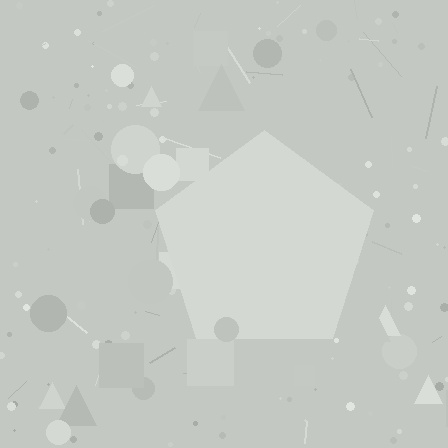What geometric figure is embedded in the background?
A pentagon is embedded in the background.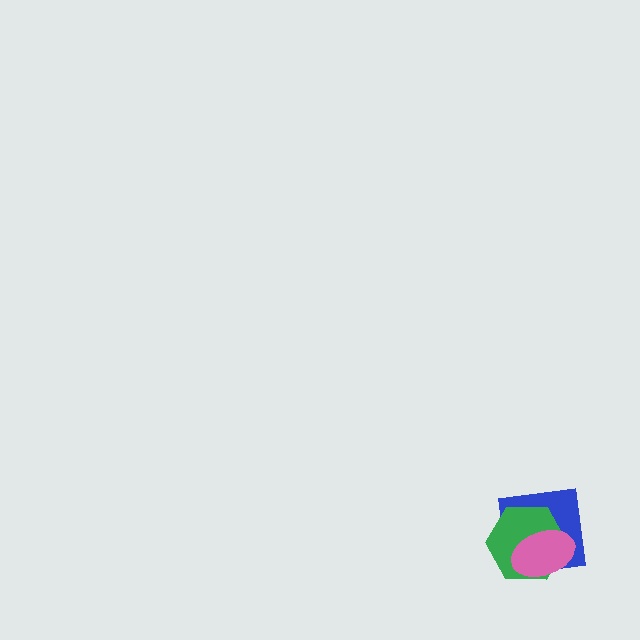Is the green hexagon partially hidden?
Yes, it is partially covered by another shape.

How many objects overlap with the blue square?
2 objects overlap with the blue square.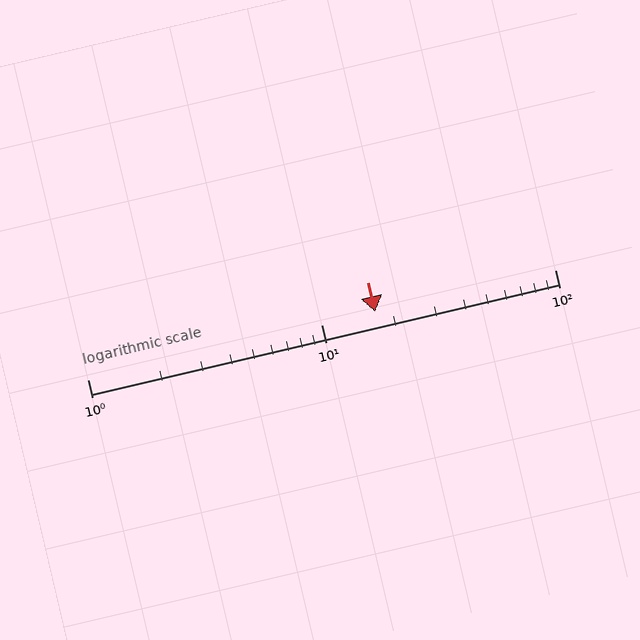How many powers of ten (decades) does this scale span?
The scale spans 2 decades, from 1 to 100.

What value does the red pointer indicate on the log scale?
The pointer indicates approximately 17.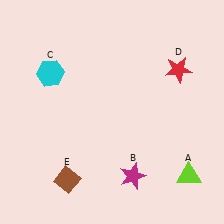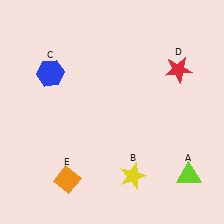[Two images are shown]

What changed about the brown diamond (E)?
In Image 1, E is brown. In Image 2, it changed to orange.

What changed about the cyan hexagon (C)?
In Image 1, C is cyan. In Image 2, it changed to blue.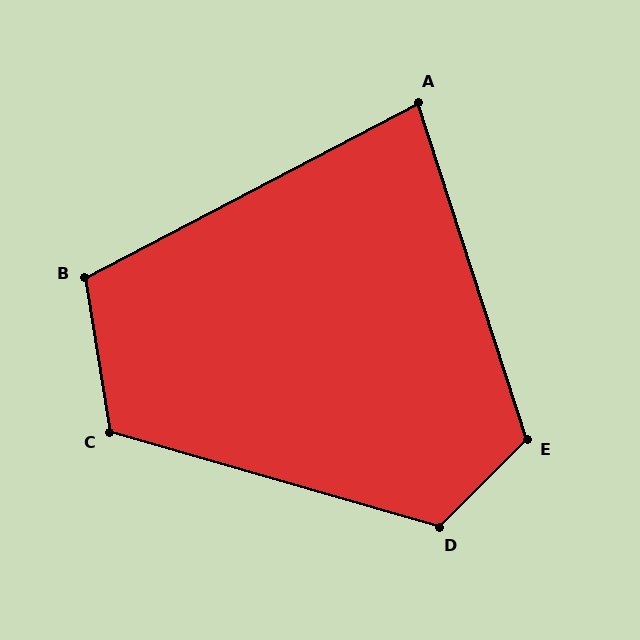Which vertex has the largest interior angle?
D, at approximately 119 degrees.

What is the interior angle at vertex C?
Approximately 115 degrees (obtuse).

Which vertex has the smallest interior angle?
A, at approximately 80 degrees.